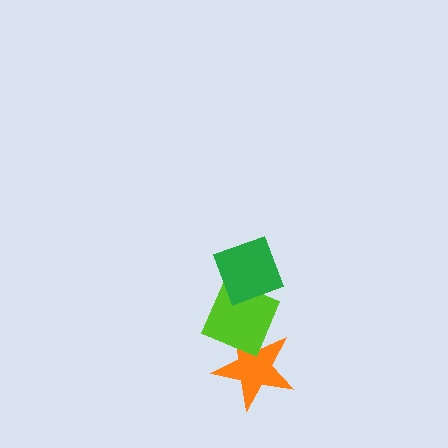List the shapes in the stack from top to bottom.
From top to bottom: the green diamond, the lime diamond, the orange star.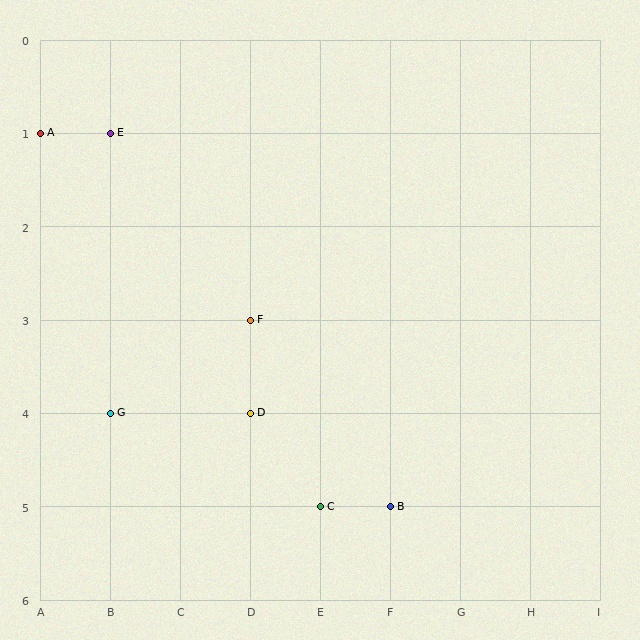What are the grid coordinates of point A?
Point A is at grid coordinates (A, 1).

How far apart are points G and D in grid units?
Points G and D are 2 columns apart.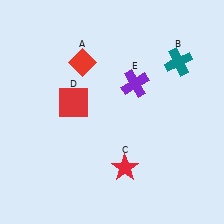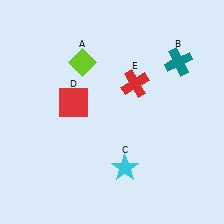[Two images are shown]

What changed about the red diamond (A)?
In Image 1, A is red. In Image 2, it changed to lime.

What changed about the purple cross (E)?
In Image 1, E is purple. In Image 2, it changed to red.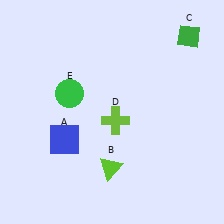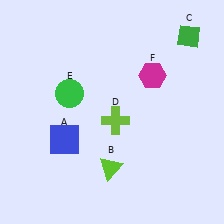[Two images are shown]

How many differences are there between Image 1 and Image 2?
There is 1 difference between the two images.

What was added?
A magenta hexagon (F) was added in Image 2.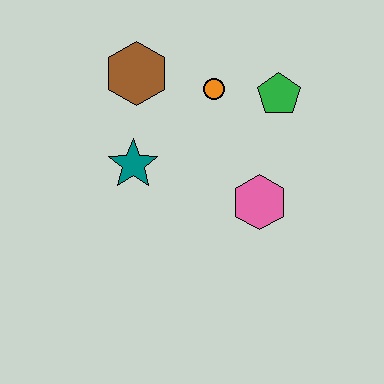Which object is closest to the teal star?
The brown hexagon is closest to the teal star.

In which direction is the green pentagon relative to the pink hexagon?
The green pentagon is above the pink hexagon.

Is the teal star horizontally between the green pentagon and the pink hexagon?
No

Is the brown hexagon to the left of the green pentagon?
Yes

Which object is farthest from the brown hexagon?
The pink hexagon is farthest from the brown hexagon.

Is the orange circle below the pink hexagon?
No